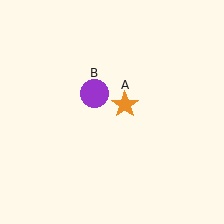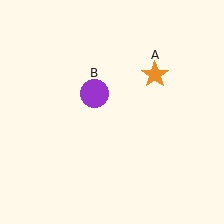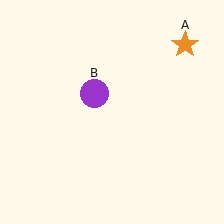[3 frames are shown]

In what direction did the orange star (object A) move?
The orange star (object A) moved up and to the right.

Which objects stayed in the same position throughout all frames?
Purple circle (object B) remained stationary.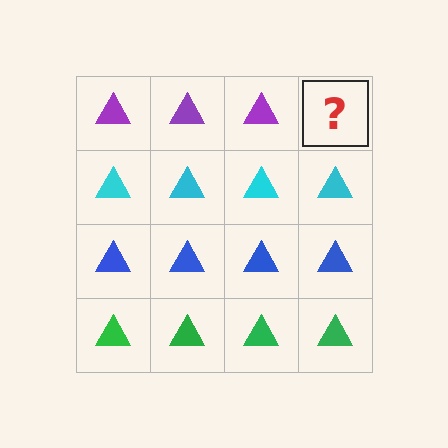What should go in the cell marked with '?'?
The missing cell should contain a purple triangle.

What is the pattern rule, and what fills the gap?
The rule is that each row has a consistent color. The gap should be filled with a purple triangle.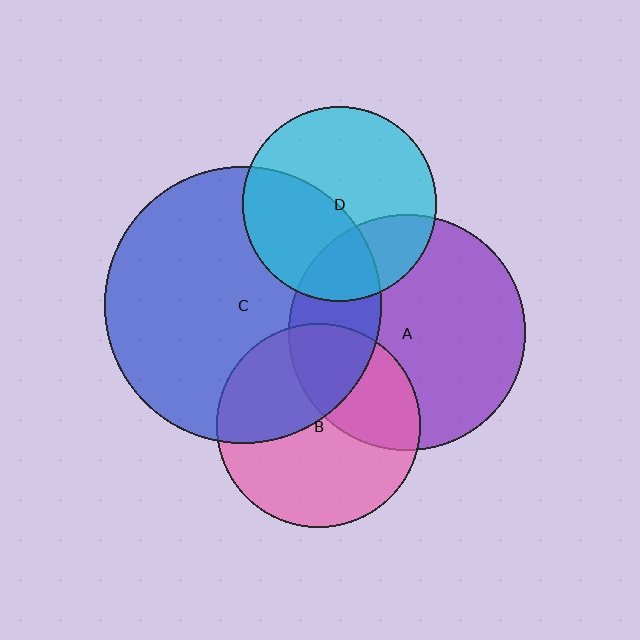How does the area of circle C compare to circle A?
Approximately 1.4 times.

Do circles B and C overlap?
Yes.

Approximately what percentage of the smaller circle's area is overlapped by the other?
Approximately 40%.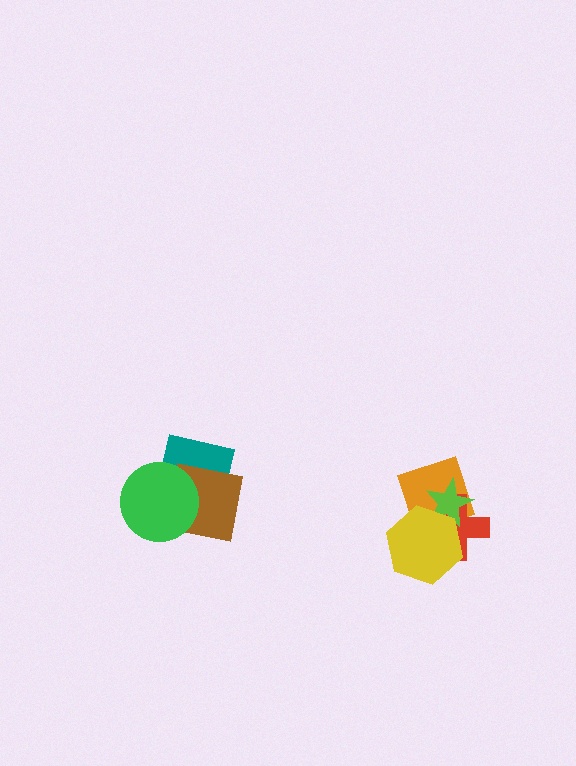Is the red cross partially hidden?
Yes, it is partially covered by another shape.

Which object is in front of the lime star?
The yellow hexagon is in front of the lime star.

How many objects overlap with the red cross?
3 objects overlap with the red cross.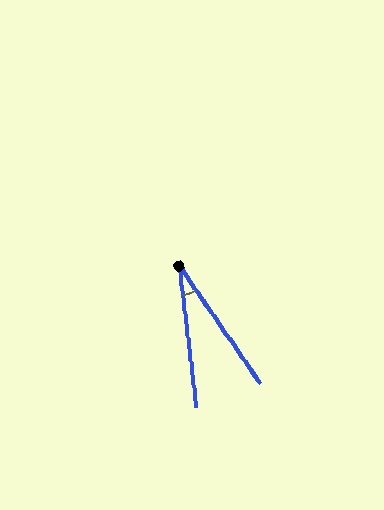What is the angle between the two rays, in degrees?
Approximately 28 degrees.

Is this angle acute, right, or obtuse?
It is acute.